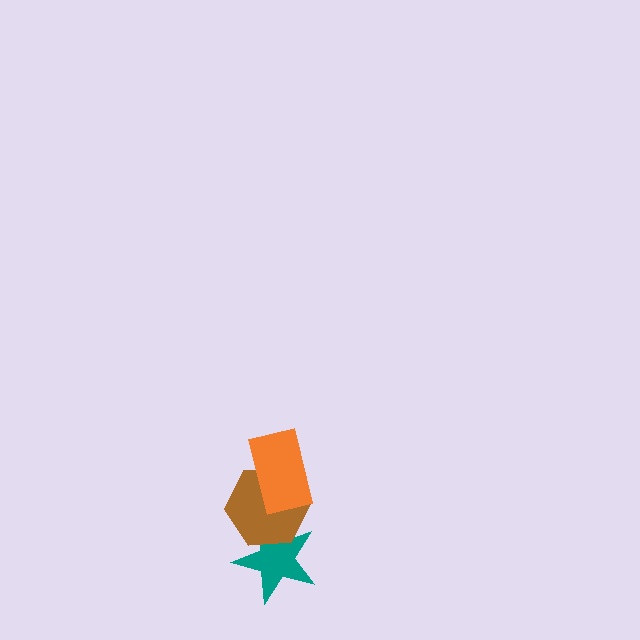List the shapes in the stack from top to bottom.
From top to bottom: the orange rectangle, the brown hexagon, the teal star.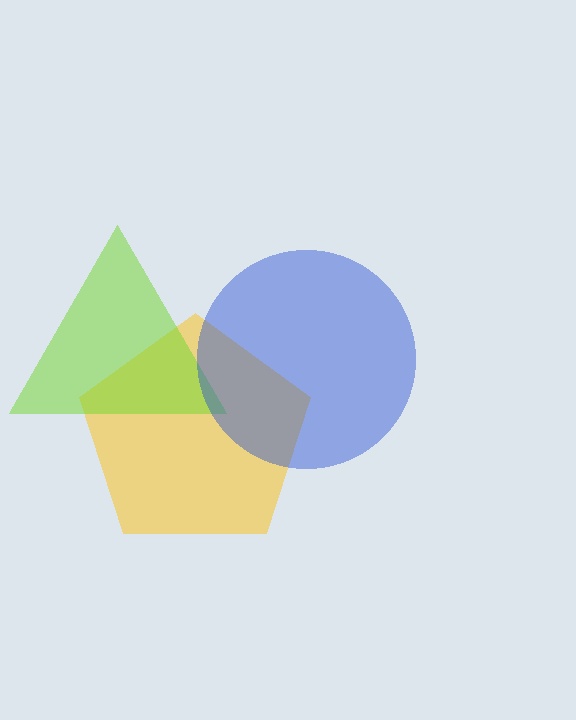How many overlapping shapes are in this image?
There are 3 overlapping shapes in the image.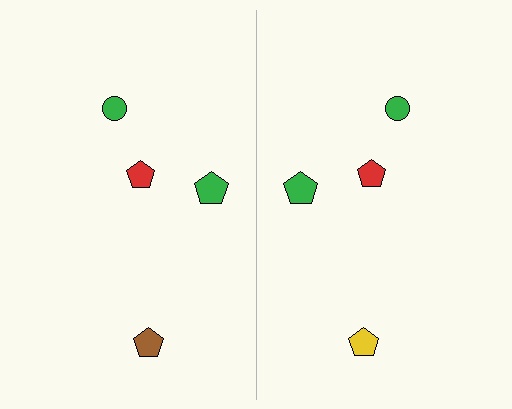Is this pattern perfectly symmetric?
No, the pattern is not perfectly symmetric. The yellow pentagon on the right side breaks the symmetry — its mirror counterpart is brown.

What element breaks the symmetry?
The yellow pentagon on the right side breaks the symmetry — its mirror counterpart is brown.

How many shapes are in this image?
There are 8 shapes in this image.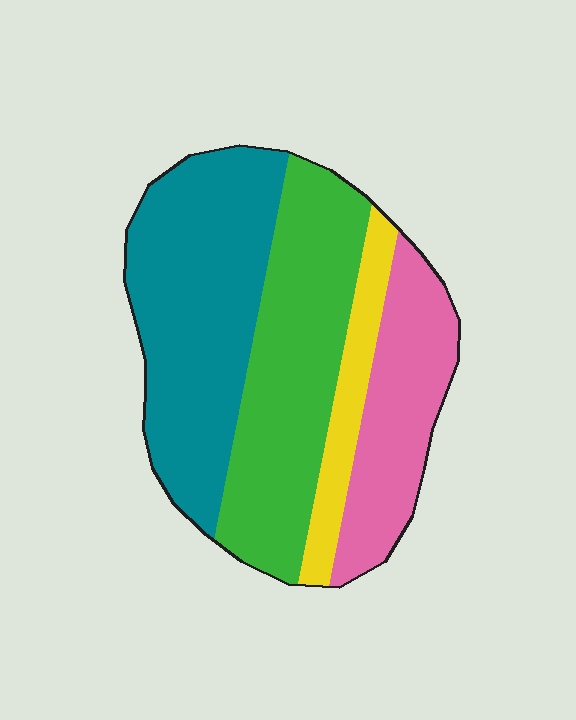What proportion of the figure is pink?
Pink covers around 20% of the figure.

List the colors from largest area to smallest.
From largest to smallest: teal, green, pink, yellow.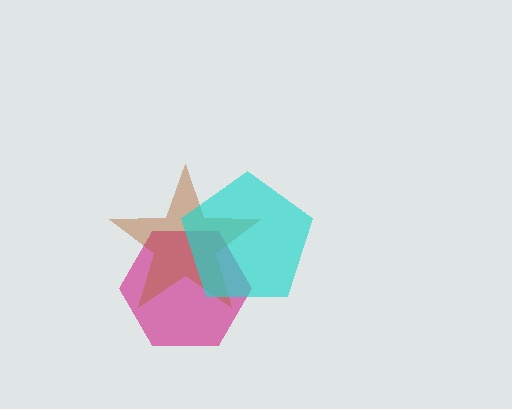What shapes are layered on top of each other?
The layered shapes are: a magenta hexagon, a brown star, a cyan pentagon.